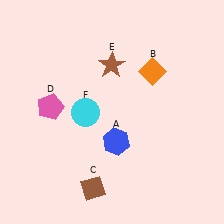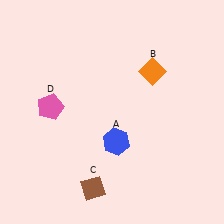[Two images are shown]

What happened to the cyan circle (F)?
The cyan circle (F) was removed in Image 2. It was in the bottom-left area of Image 1.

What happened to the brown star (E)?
The brown star (E) was removed in Image 2. It was in the top-left area of Image 1.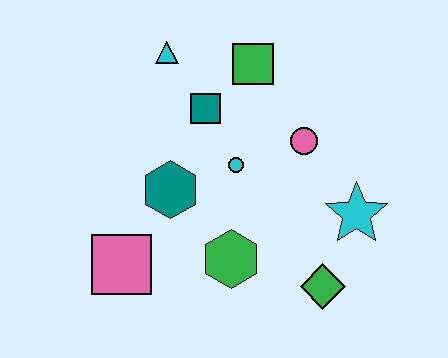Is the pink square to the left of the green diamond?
Yes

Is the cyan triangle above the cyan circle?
Yes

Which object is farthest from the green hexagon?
The cyan triangle is farthest from the green hexagon.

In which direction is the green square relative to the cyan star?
The green square is above the cyan star.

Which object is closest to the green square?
The teal square is closest to the green square.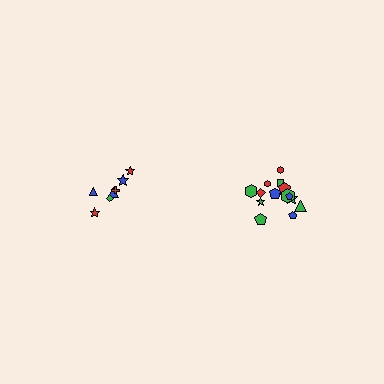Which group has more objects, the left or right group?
The right group.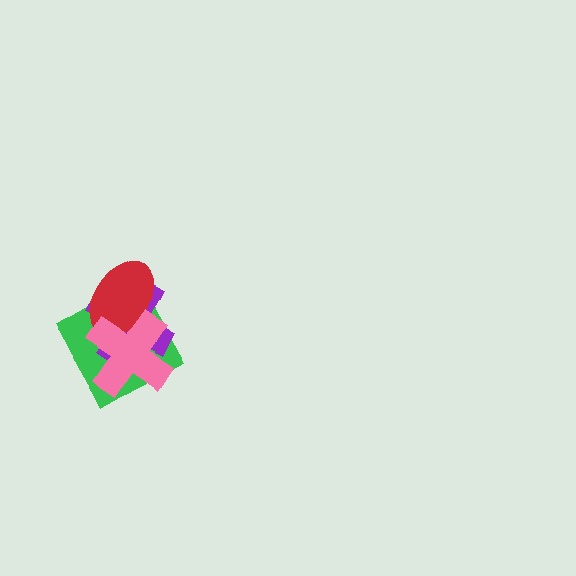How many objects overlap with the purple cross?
3 objects overlap with the purple cross.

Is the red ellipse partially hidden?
Yes, it is partially covered by another shape.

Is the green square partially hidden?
Yes, it is partially covered by another shape.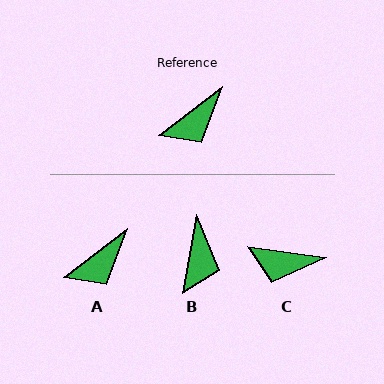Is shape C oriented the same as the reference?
No, it is off by about 46 degrees.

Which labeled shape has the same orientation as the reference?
A.